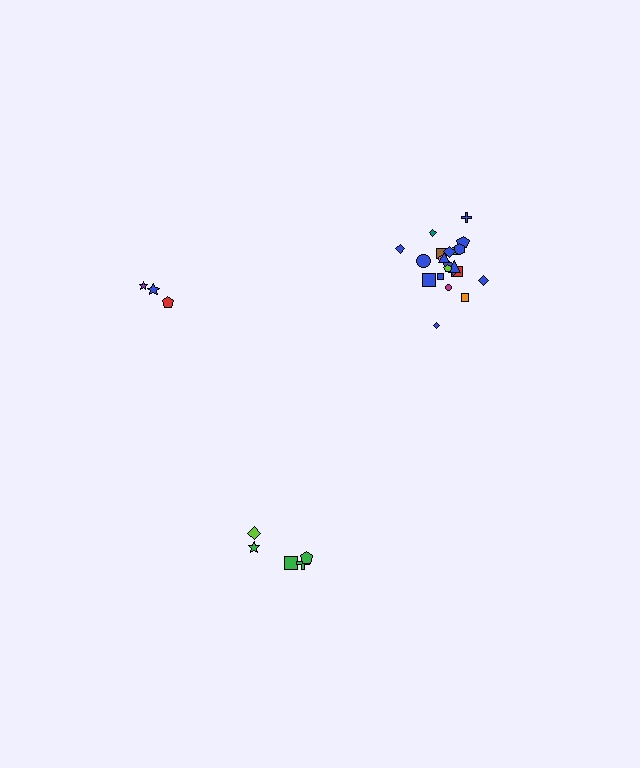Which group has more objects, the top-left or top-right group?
The top-right group.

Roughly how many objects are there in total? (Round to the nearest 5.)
Roughly 30 objects in total.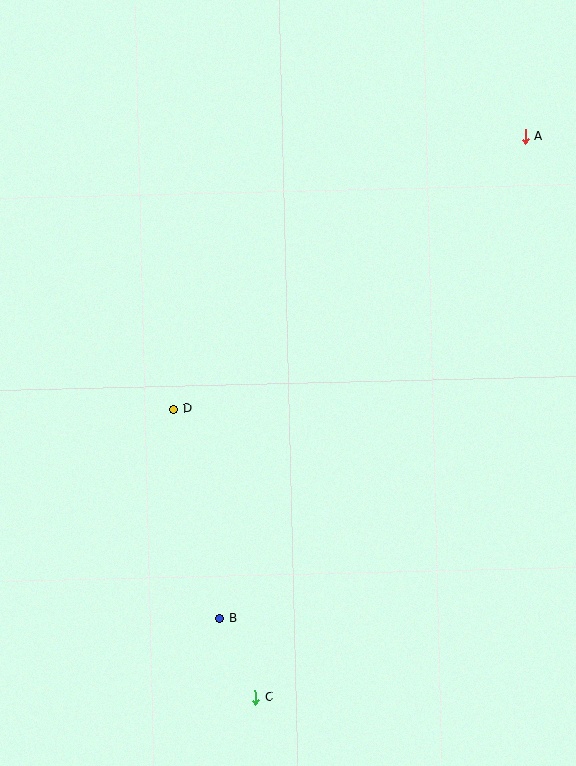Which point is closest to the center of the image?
Point D at (173, 409) is closest to the center.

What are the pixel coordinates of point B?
Point B is at (219, 619).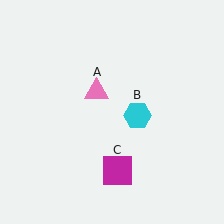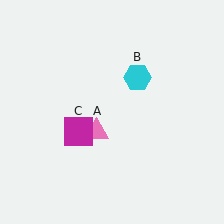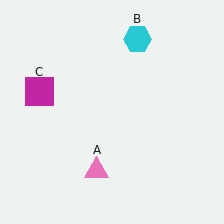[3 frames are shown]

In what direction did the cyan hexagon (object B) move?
The cyan hexagon (object B) moved up.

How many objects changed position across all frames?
3 objects changed position: pink triangle (object A), cyan hexagon (object B), magenta square (object C).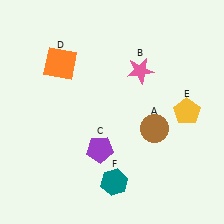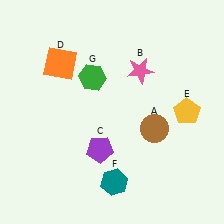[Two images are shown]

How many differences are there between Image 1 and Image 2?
There is 1 difference between the two images.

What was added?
A green hexagon (G) was added in Image 2.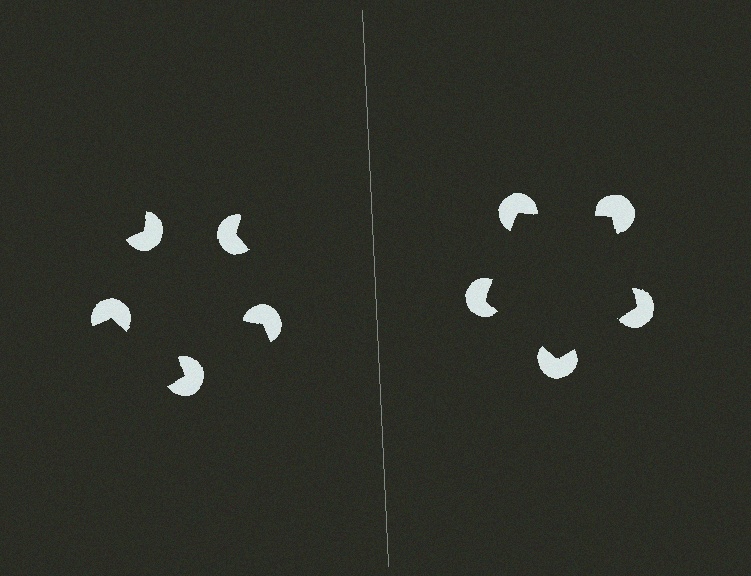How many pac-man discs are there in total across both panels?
10 — 5 on each side.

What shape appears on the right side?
An illusory pentagon.